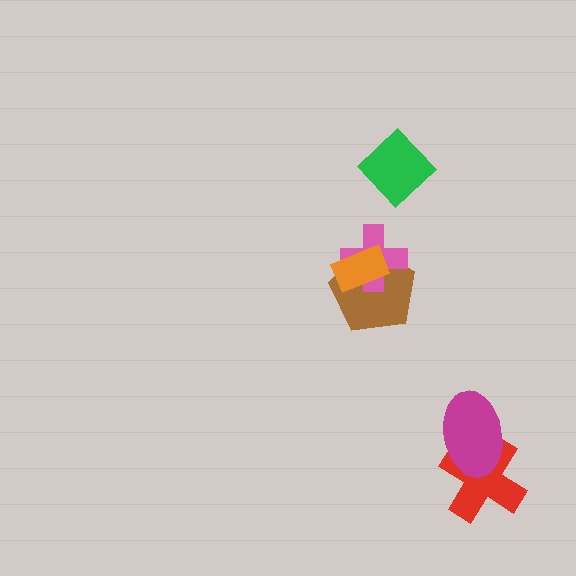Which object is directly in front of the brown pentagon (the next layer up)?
The pink cross is directly in front of the brown pentagon.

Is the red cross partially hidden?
Yes, it is partially covered by another shape.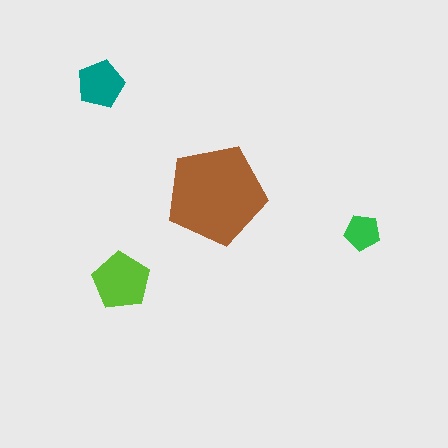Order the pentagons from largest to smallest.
the brown one, the lime one, the teal one, the green one.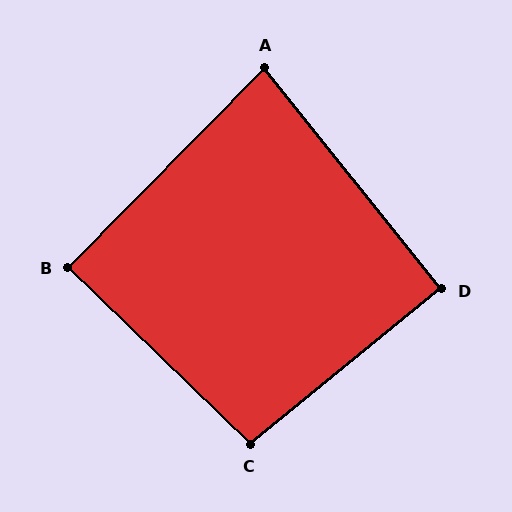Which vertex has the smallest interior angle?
A, at approximately 83 degrees.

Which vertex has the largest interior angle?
C, at approximately 97 degrees.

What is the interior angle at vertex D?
Approximately 90 degrees (approximately right).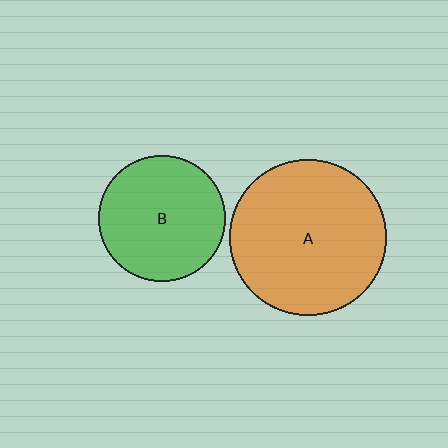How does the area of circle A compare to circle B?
Approximately 1.5 times.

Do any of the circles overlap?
No, none of the circles overlap.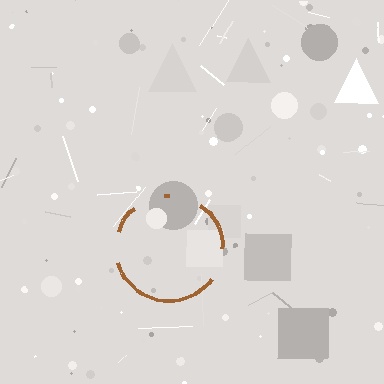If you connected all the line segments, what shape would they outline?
They would outline a circle.